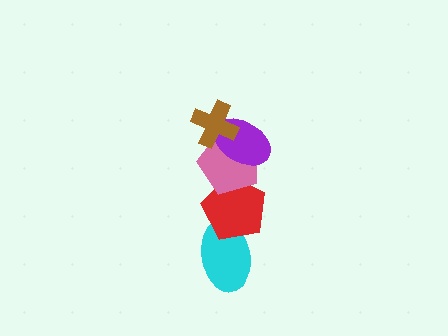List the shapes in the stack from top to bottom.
From top to bottom: the brown cross, the purple ellipse, the pink pentagon, the red pentagon, the cyan ellipse.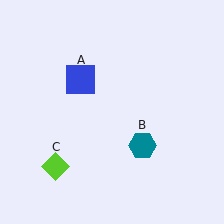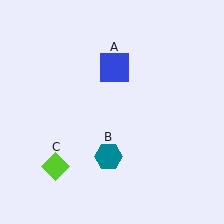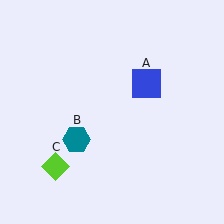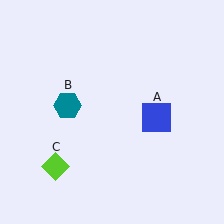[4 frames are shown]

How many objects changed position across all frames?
2 objects changed position: blue square (object A), teal hexagon (object B).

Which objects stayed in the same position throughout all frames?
Lime diamond (object C) remained stationary.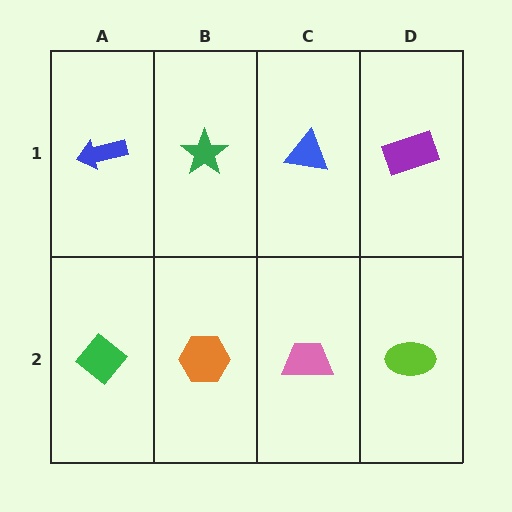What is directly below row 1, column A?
A green diamond.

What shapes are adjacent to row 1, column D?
A lime ellipse (row 2, column D), a blue triangle (row 1, column C).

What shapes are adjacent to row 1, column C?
A pink trapezoid (row 2, column C), a green star (row 1, column B), a purple rectangle (row 1, column D).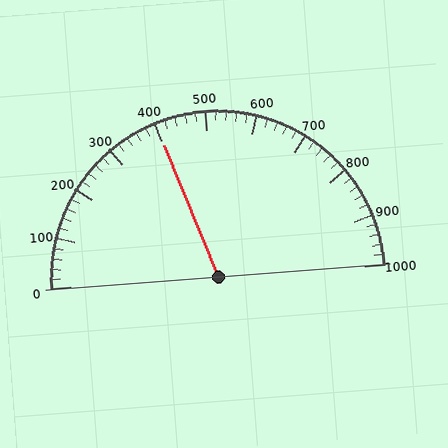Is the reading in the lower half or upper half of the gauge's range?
The reading is in the lower half of the range (0 to 1000).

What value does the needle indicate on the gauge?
The needle indicates approximately 400.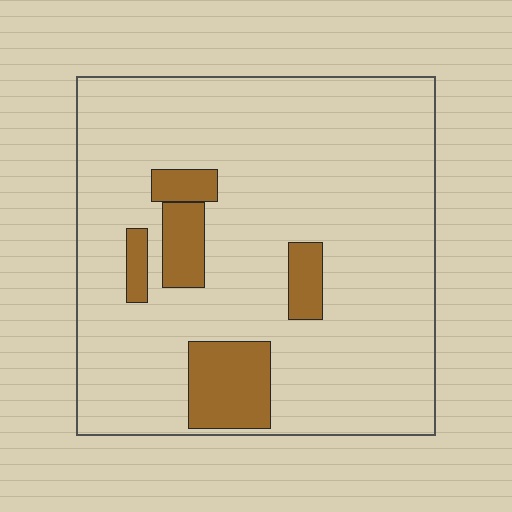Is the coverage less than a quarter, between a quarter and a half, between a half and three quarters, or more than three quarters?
Less than a quarter.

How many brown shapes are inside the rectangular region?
5.